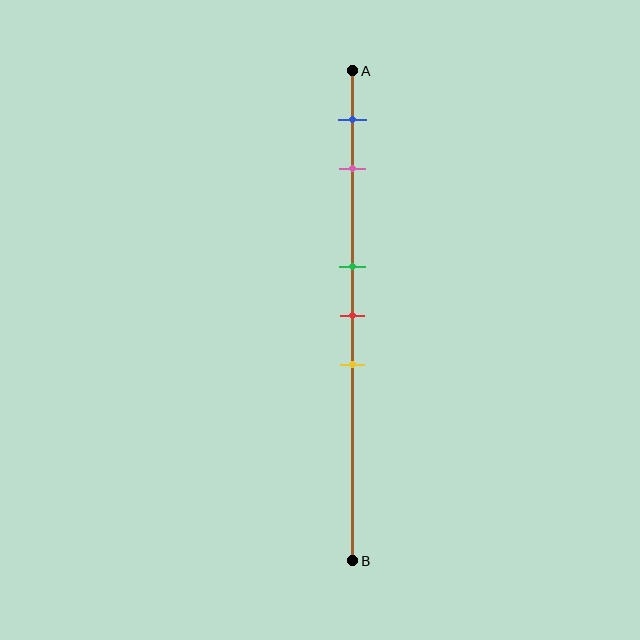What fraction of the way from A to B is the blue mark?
The blue mark is approximately 10% (0.1) of the way from A to B.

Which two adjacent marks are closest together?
The green and red marks are the closest adjacent pair.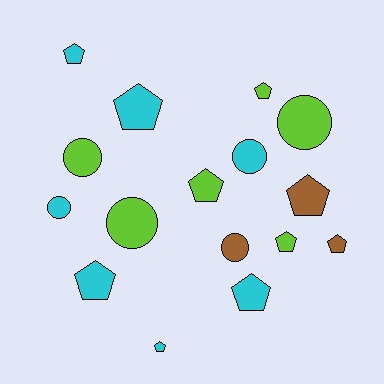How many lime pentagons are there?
There are 3 lime pentagons.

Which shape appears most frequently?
Pentagon, with 10 objects.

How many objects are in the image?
There are 16 objects.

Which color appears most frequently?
Cyan, with 7 objects.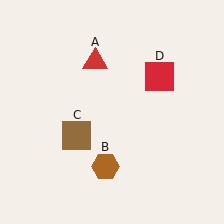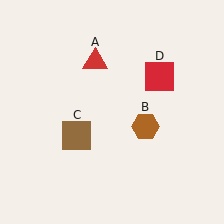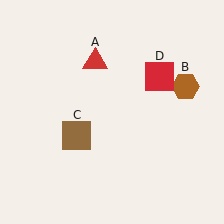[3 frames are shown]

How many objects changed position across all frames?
1 object changed position: brown hexagon (object B).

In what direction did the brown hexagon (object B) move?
The brown hexagon (object B) moved up and to the right.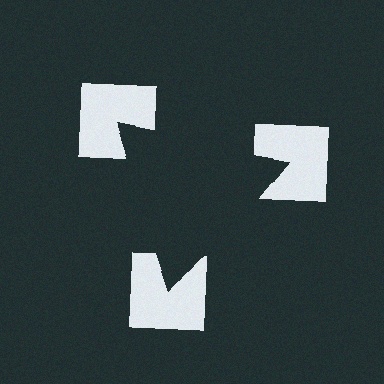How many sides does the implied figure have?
3 sides.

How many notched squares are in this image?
There are 3 — one at each vertex of the illusory triangle.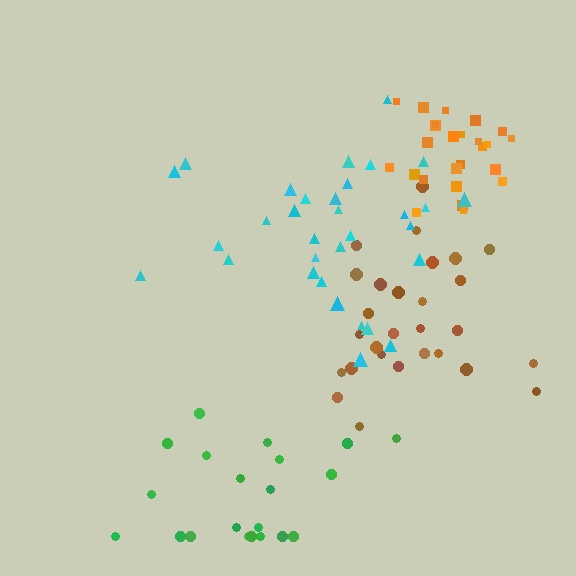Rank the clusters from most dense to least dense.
orange, brown, cyan, green.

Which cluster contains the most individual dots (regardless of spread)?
Cyan (32).